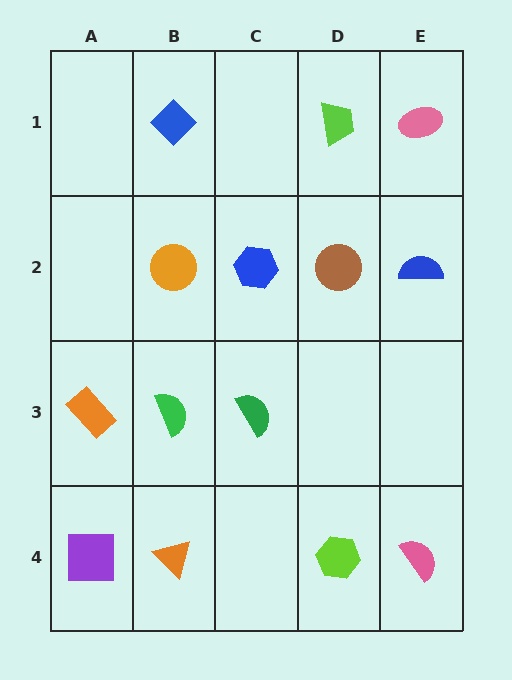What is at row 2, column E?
A blue semicircle.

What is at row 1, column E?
A pink ellipse.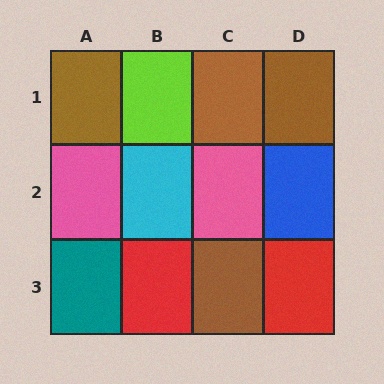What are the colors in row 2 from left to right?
Pink, cyan, pink, blue.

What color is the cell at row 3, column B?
Red.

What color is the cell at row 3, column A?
Teal.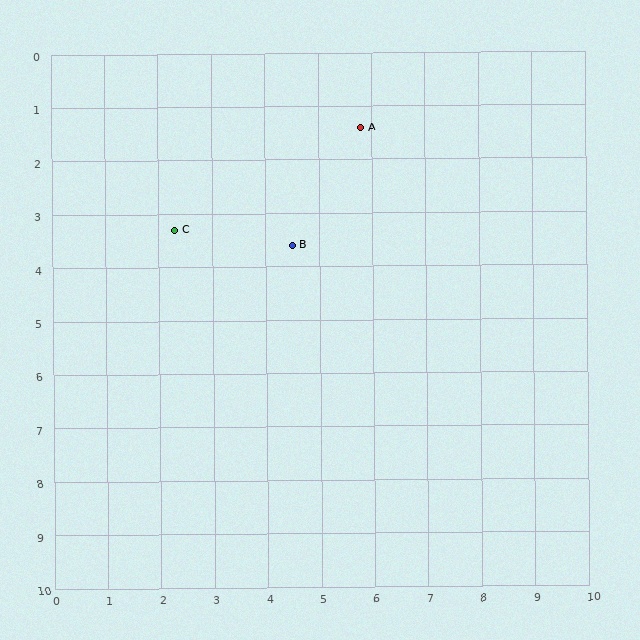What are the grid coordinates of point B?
Point B is at approximately (4.5, 3.6).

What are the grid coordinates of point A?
Point A is at approximately (5.8, 1.4).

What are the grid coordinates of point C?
Point C is at approximately (2.3, 3.3).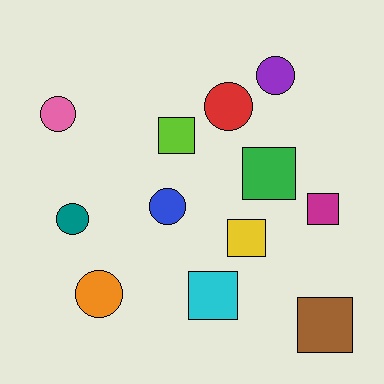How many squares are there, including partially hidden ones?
There are 6 squares.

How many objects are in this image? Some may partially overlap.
There are 12 objects.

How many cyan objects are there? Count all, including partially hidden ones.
There is 1 cyan object.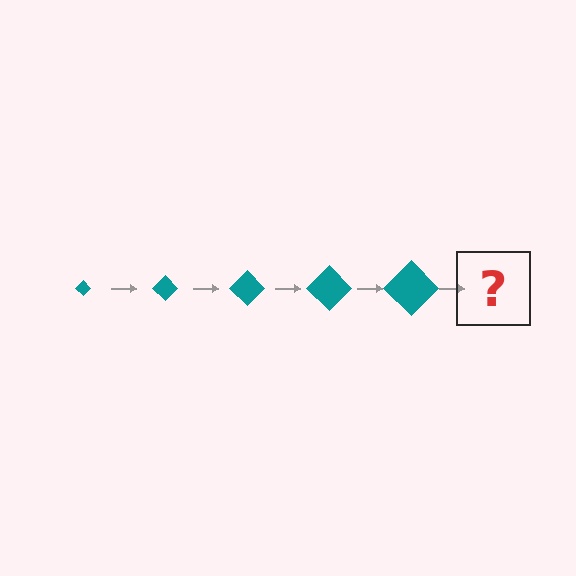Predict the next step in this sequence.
The next step is a teal diamond, larger than the previous one.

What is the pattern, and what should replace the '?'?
The pattern is that the diamond gets progressively larger each step. The '?' should be a teal diamond, larger than the previous one.